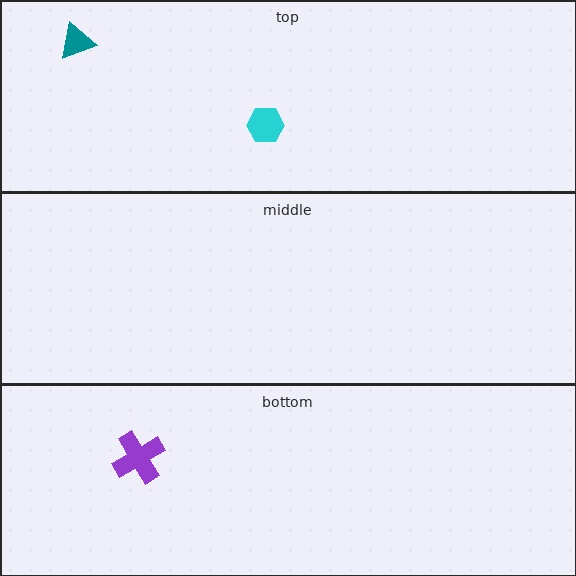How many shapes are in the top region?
2.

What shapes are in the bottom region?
The purple cross.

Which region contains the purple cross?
The bottom region.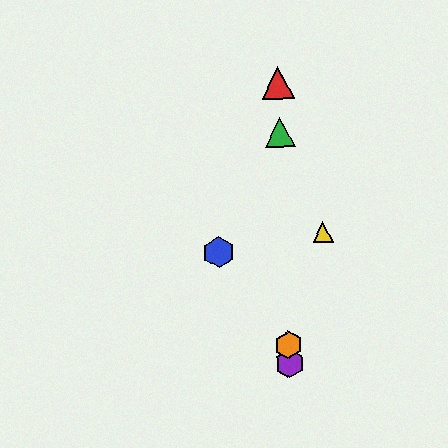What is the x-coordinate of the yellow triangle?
The yellow triangle is at x≈323.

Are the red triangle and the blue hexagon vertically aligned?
No, the red triangle is at x≈278 and the blue hexagon is at x≈219.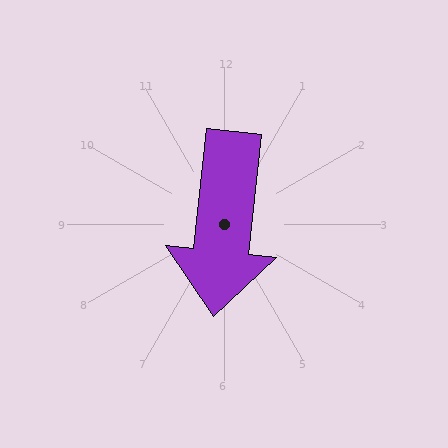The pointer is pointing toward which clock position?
Roughly 6 o'clock.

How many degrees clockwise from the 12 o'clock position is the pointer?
Approximately 186 degrees.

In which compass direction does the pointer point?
South.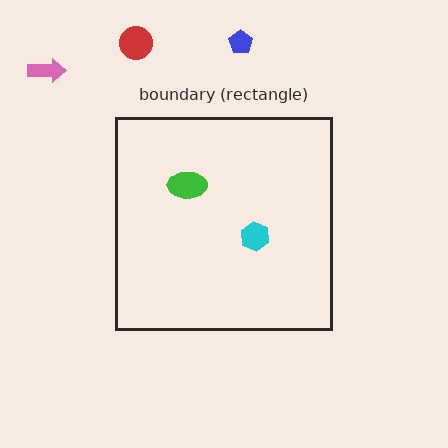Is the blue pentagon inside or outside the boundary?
Outside.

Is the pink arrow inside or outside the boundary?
Outside.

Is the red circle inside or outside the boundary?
Outside.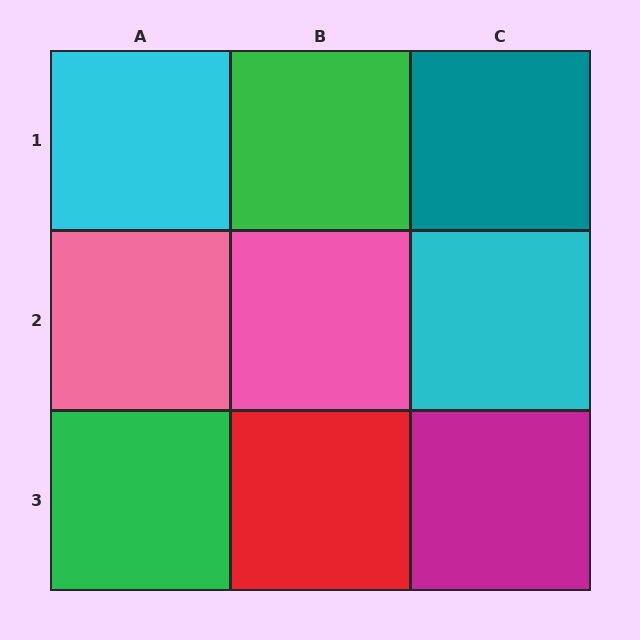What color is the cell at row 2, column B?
Pink.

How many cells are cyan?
2 cells are cyan.